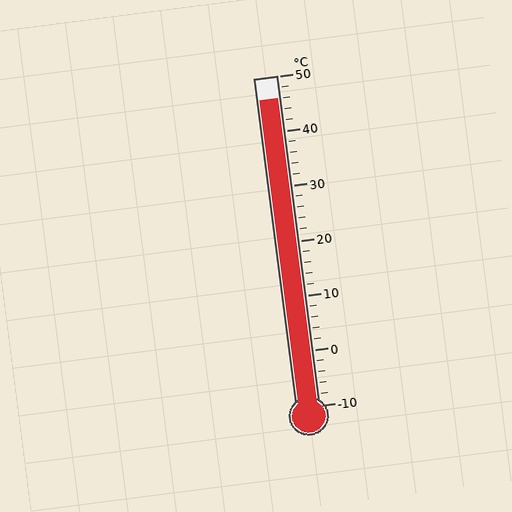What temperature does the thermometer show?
The thermometer shows approximately 46°C.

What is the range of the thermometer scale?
The thermometer scale ranges from -10°C to 50°C.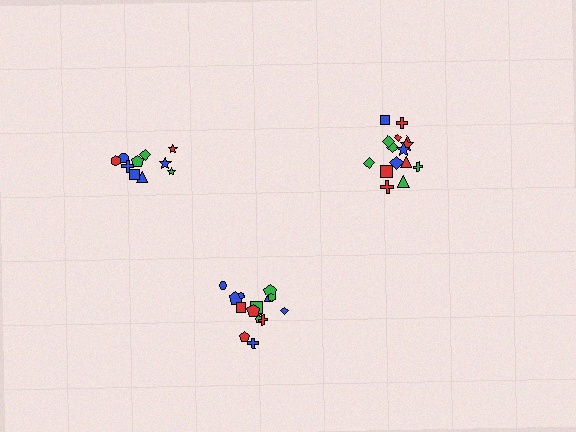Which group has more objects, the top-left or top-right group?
The top-right group.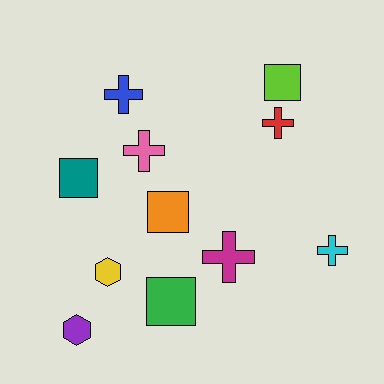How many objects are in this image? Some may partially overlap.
There are 11 objects.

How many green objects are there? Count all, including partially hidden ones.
There is 1 green object.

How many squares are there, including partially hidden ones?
There are 4 squares.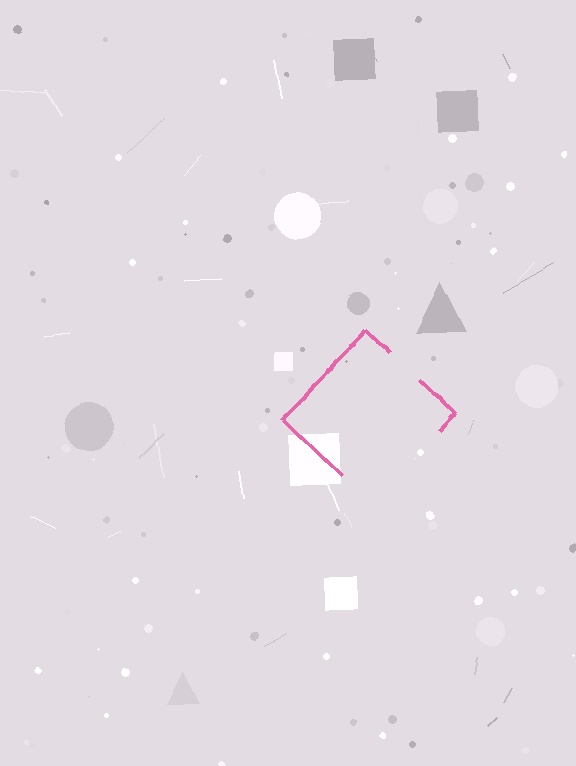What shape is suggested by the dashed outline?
The dashed outline suggests a diamond.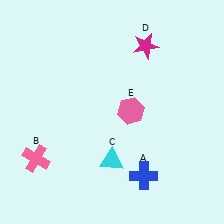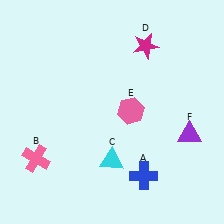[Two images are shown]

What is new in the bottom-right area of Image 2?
A purple triangle (F) was added in the bottom-right area of Image 2.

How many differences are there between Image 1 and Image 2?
There is 1 difference between the two images.